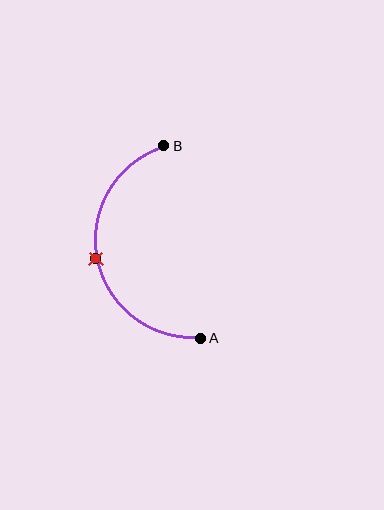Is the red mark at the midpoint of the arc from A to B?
Yes. The red mark lies on the arc at equal arc-length from both A and B — it is the arc midpoint.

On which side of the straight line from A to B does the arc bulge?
The arc bulges to the left of the straight line connecting A and B.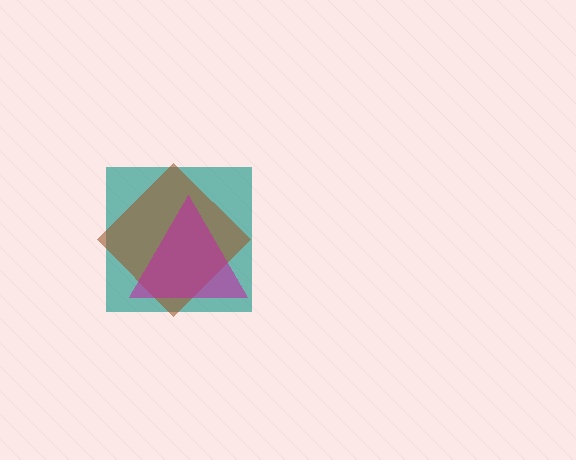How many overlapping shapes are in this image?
There are 3 overlapping shapes in the image.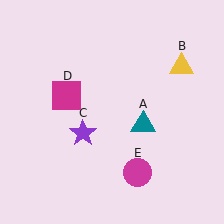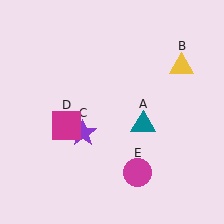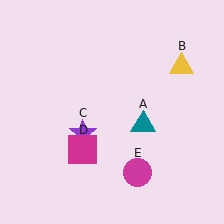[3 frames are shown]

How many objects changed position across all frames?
1 object changed position: magenta square (object D).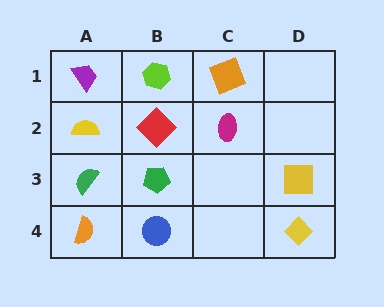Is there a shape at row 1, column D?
No, that cell is empty.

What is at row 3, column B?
A green pentagon.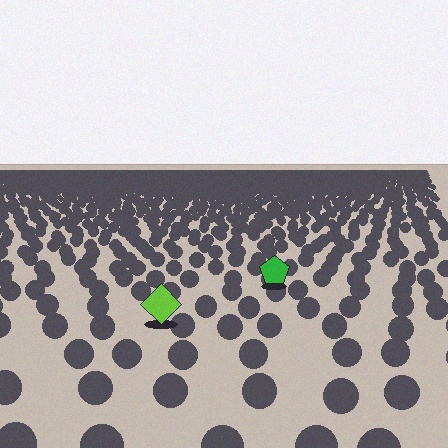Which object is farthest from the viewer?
The green pentagon is farthest from the viewer. It appears smaller and the ground texture around it is denser.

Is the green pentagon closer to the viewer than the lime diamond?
No. The lime diamond is closer — you can tell from the texture gradient: the ground texture is coarser near it.